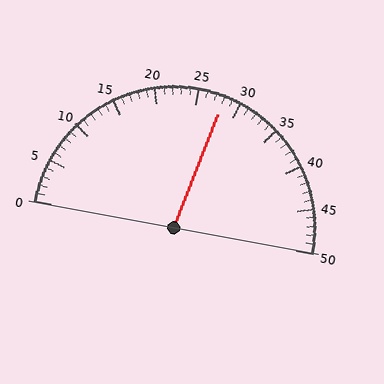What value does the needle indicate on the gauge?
The needle indicates approximately 28.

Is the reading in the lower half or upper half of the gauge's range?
The reading is in the upper half of the range (0 to 50).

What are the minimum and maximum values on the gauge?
The gauge ranges from 0 to 50.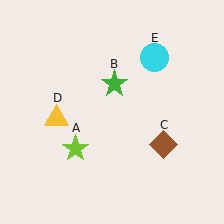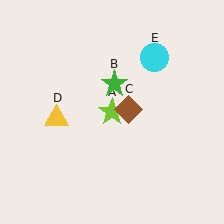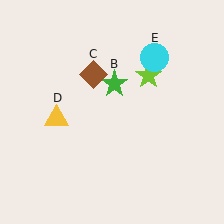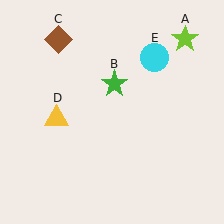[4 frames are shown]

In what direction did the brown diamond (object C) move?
The brown diamond (object C) moved up and to the left.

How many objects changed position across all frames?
2 objects changed position: lime star (object A), brown diamond (object C).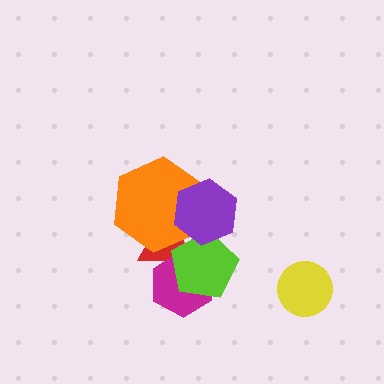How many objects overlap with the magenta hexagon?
2 objects overlap with the magenta hexagon.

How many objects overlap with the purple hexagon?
3 objects overlap with the purple hexagon.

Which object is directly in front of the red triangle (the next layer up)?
The magenta hexagon is directly in front of the red triangle.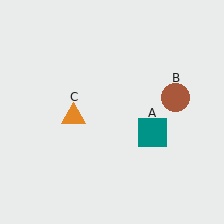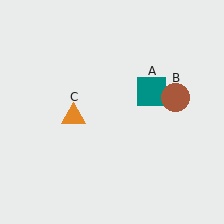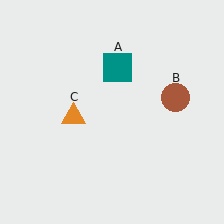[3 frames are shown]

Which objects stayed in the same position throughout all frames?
Brown circle (object B) and orange triangle (object C) remained stationary.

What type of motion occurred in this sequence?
The teal square (object A) rotated counterclockwise around the center of the scene.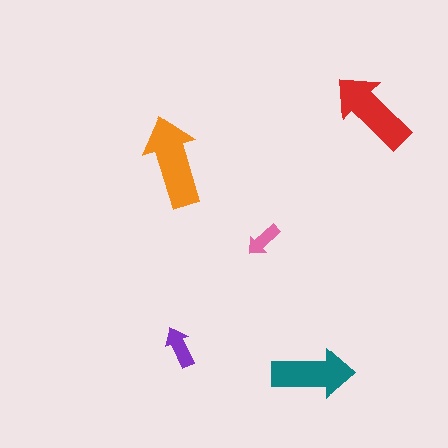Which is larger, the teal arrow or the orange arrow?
The orange one.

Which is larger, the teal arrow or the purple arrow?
The teal one.